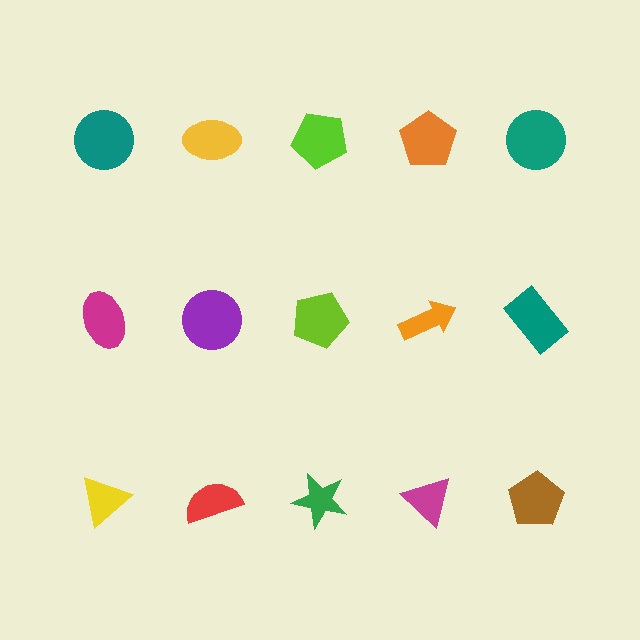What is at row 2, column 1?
A magenta ellipse.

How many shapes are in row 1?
5 shapes.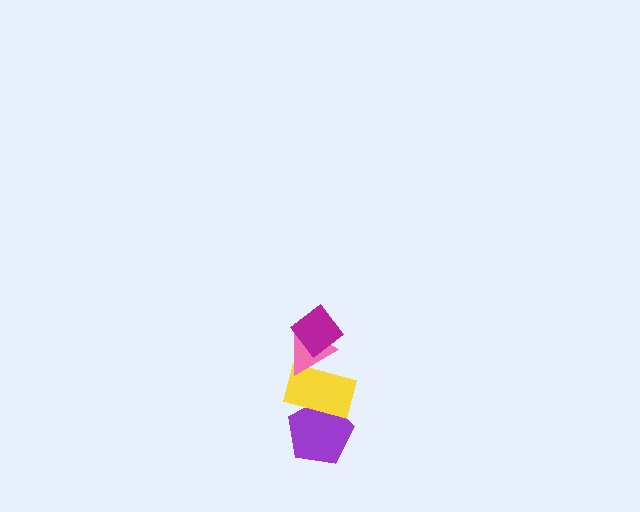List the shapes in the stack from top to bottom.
From top to bottom: the magenta diamond, the pink triangle, the yellow rectangle, the purple pentagon.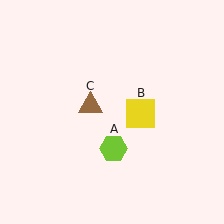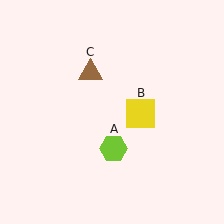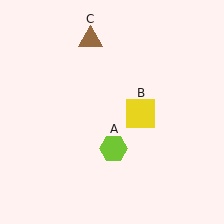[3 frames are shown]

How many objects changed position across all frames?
1 object changed position: brown triangle (object C).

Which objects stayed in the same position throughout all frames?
Lime hexagon (object A) and yellow square (object B) remained stationary.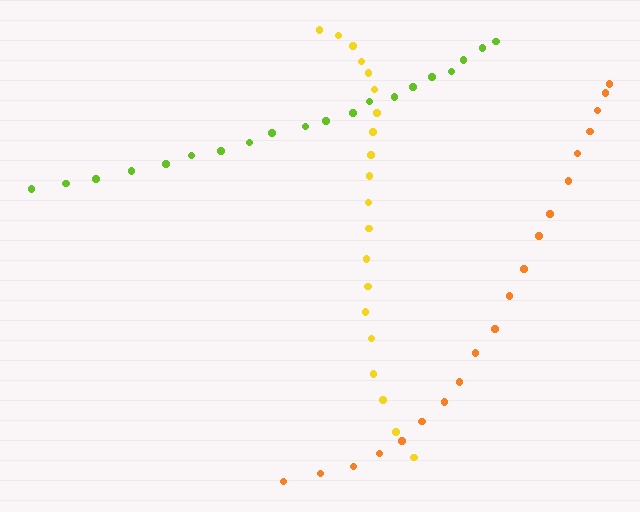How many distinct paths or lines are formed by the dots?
There are 3 distinct paths.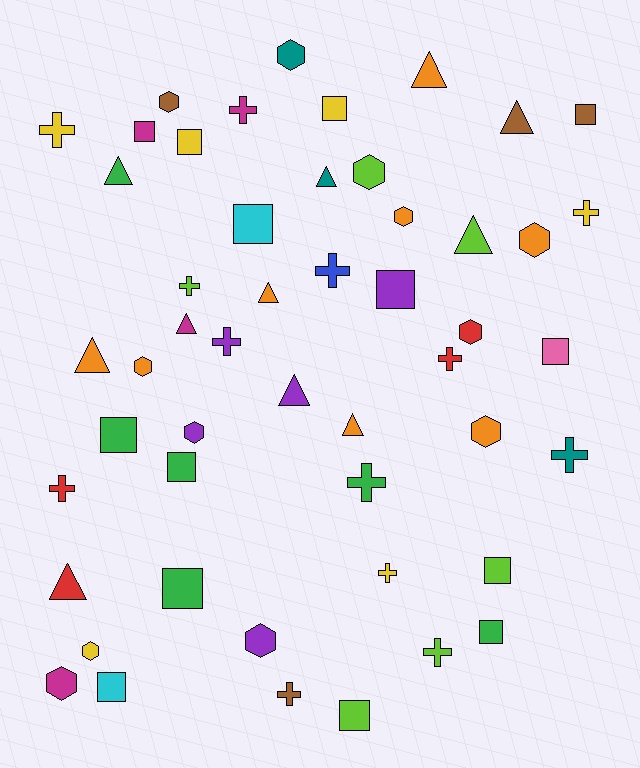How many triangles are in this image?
There are 11 triangles.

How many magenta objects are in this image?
There are 4 magenta objects.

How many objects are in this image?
There are 50 objects.